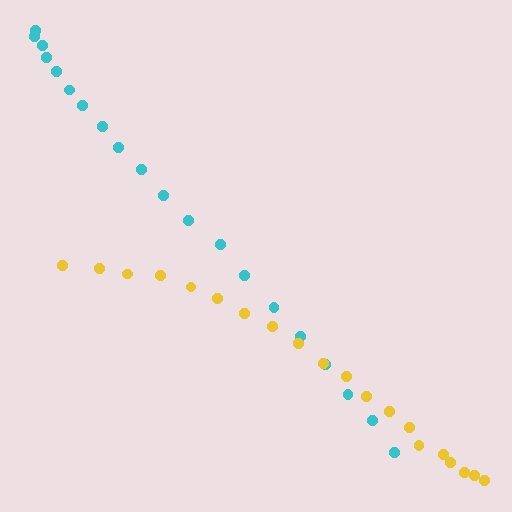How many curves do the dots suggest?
There are 2 distinct paths.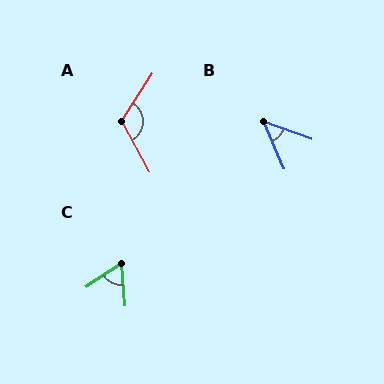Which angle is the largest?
A, at approximately 118 degrees.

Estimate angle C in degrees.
Approximately 62 degrees.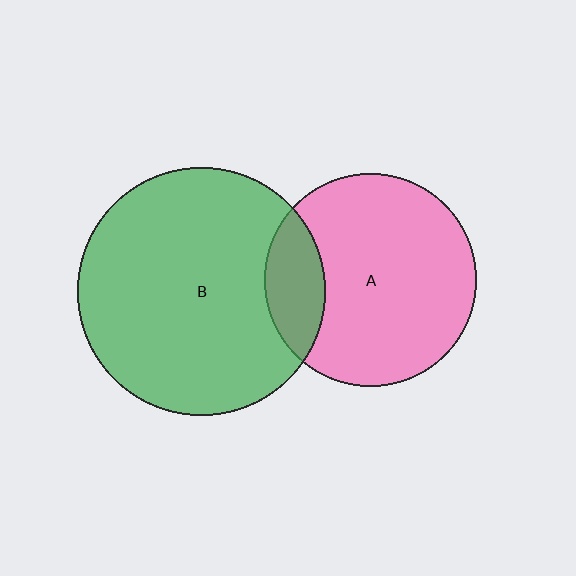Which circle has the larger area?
Circle B (green).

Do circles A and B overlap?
Yes.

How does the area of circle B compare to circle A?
Approximately 1.4 times.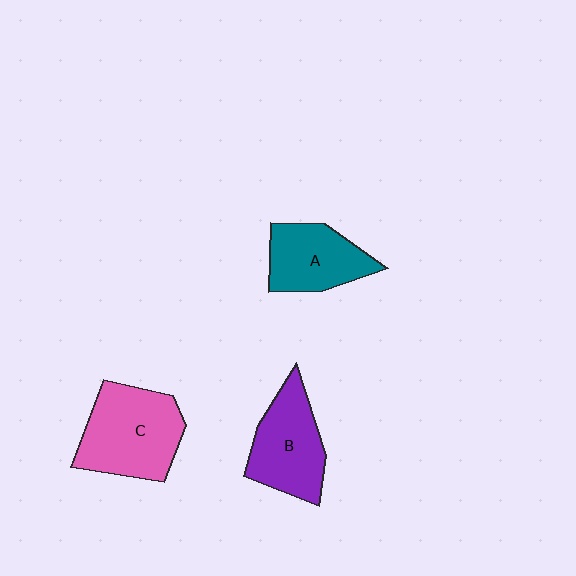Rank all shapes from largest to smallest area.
From largest to smallest: C (pink), B (purple), A (teal).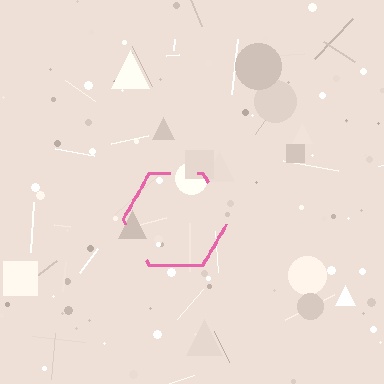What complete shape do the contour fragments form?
The contour fragments form a hexagon.